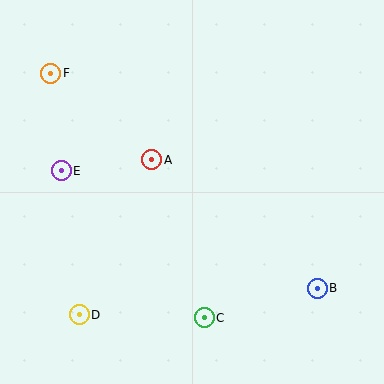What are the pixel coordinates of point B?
Point B is at (317, 288).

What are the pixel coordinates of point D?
Point D is at (79, 315).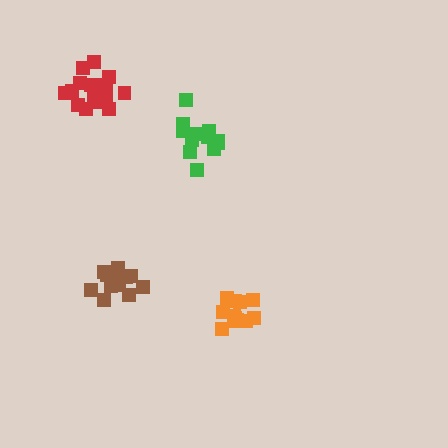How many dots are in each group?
Group 1: 12 dots, Group 2: 16 dots, Group 3: 13 dots, Group 4: 14 dots (55 total).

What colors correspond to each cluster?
The clusters are colored: orange, red, green, brown.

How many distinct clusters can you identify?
There are 4 distinct clusters.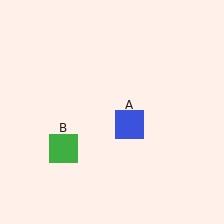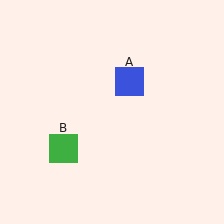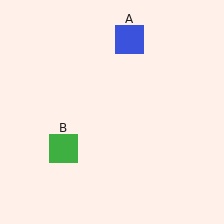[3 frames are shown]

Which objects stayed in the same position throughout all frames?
Green square (object B) remained stationary.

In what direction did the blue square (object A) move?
The blue square (object A) moved up.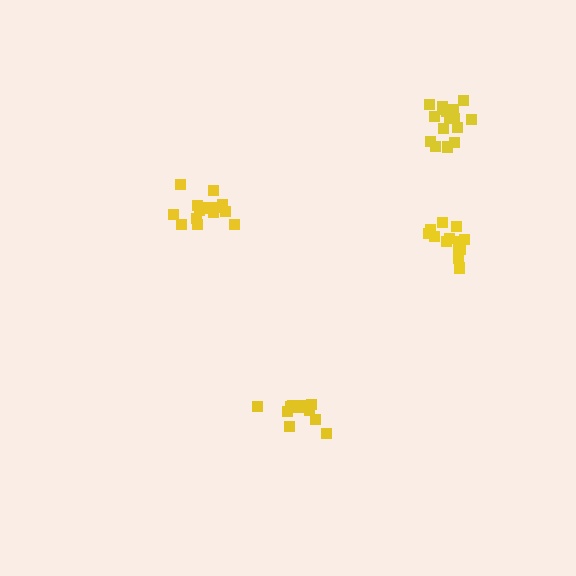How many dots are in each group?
Group 1: 16 dots, Group 2: 16 dots, Group 3: 13 dots, Group 4: 11 dots (56 total).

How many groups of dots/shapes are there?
There are 4 groups.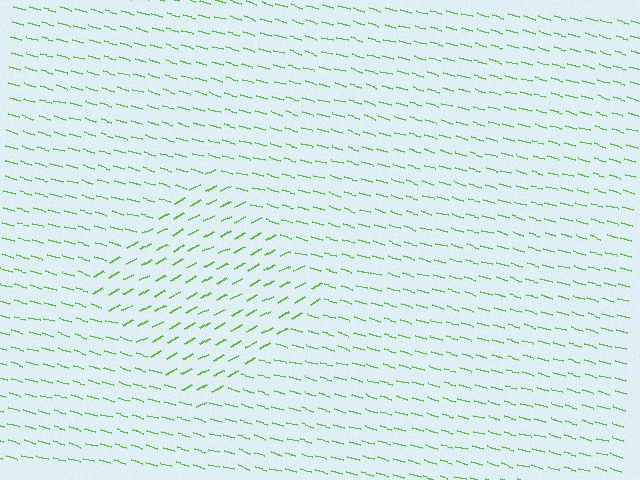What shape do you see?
I see a diamond.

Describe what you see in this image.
The image is filled with small lime line segments. A diamond region in the image has lines oriented differently from the surrounding lines, creating a visible texture boundary.